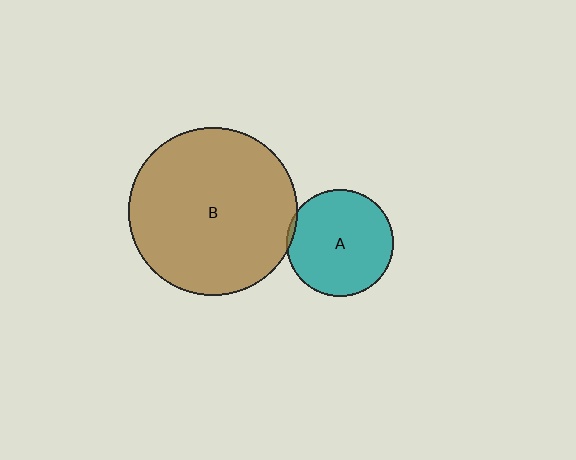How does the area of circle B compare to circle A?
Approximately 2.5 times.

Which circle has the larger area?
Circle B (brown).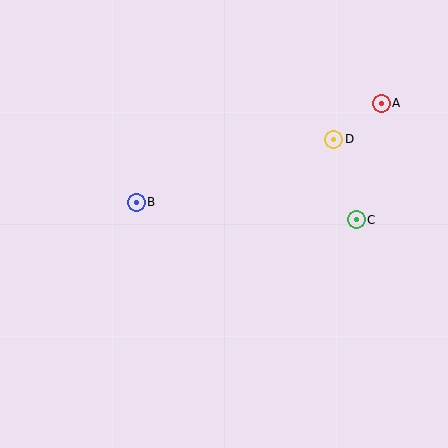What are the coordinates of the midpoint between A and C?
The midpoint between A and C is at (369, 161).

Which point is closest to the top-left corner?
Point B is closest to the top-left corner.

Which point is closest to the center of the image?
Point B at (136, 202) is closest to the center.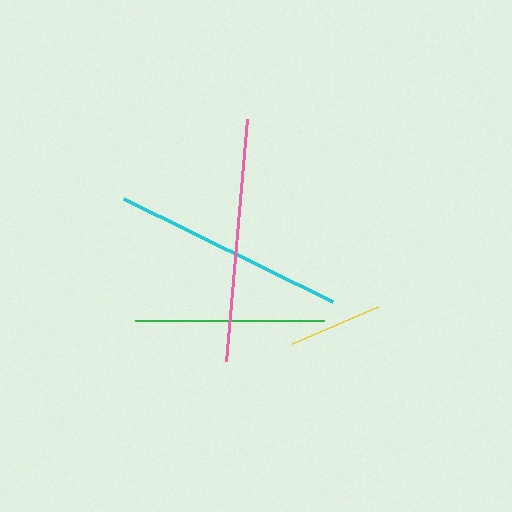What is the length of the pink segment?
The pink segment is approximately 243 pixels long.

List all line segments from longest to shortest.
From longest to shortest: pink, cyan, green, yellow.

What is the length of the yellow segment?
The yellow segment is approximately 93 pixels long.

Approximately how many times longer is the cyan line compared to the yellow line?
The cyan line is approximately 2.5 times the length of the yellow line.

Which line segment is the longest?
The pink line is the longest at approximately 243 pixels.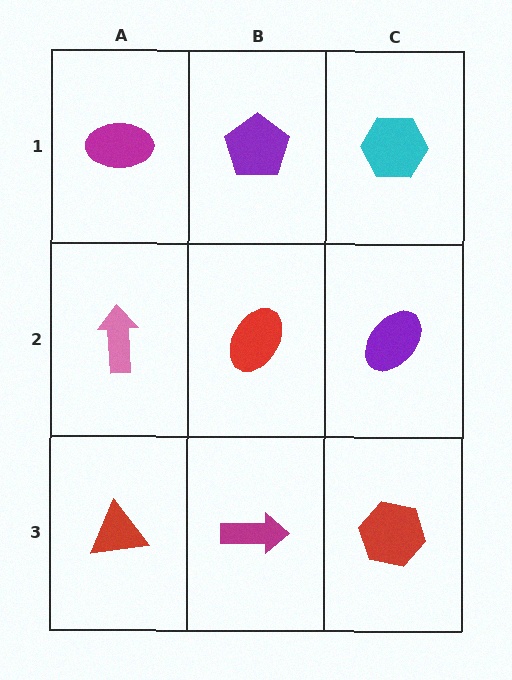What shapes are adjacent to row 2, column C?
A cyan hexagon (row 1, column C), a red hexagon (row 3, column C), a red ellipse (row 2, column B).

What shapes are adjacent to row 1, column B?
A red ellipse (row 2, column B), a magenta ellipse (row 1, column A), a cyan hexagon (row 1, column C).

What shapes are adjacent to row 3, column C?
A purple ellipse (row 2, column C), a magenta arrow (row 3, column B).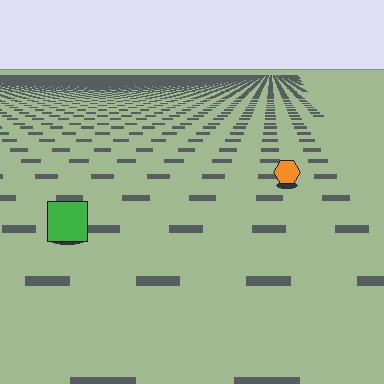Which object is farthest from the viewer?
The orange hexagon is farthest from the viewer. It appears smaller and the ground texture around it is denser.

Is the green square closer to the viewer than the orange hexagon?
Yes. The green square is closer — you can tell from the texture gradient: the ground texture is coarser near it.